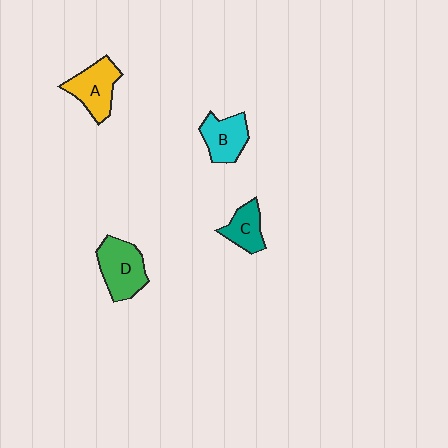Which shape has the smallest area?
Shape C (teal).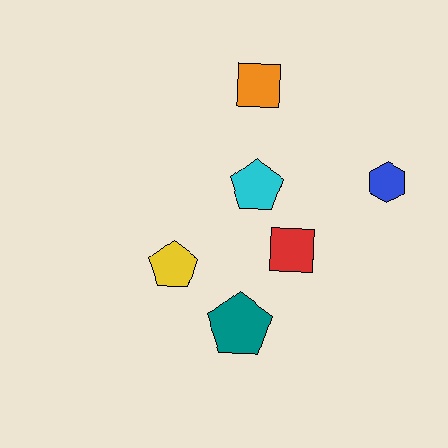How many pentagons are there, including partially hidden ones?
There are 3 pentagons.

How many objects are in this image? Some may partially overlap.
There are 6 objects.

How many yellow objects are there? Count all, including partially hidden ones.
There is 1 yellow object.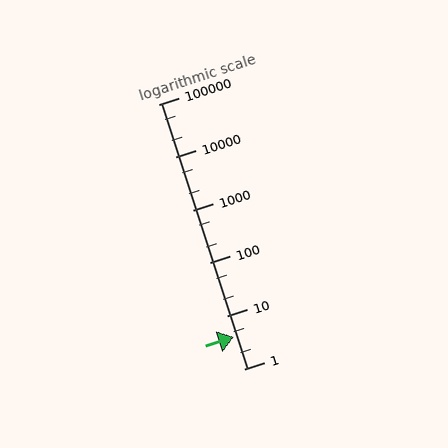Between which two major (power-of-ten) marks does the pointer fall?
The pointer is between 1 and 10.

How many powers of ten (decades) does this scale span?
The scale spans 5 decades, from 1 to 100000.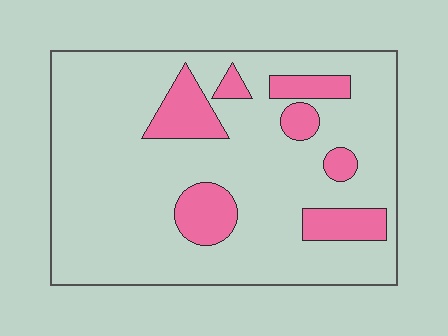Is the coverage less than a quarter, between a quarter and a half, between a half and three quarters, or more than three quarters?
Less than a quarter.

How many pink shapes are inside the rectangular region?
7.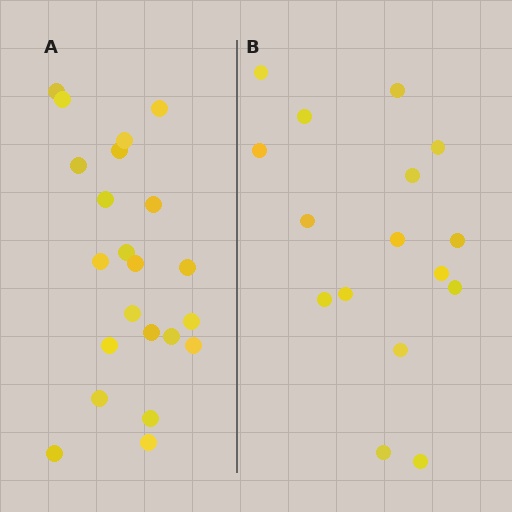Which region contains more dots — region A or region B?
Region A (the left region) has more dots.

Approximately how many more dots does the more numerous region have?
Region A has about 6 more dots than region B.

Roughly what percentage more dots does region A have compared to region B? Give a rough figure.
About 40% more.